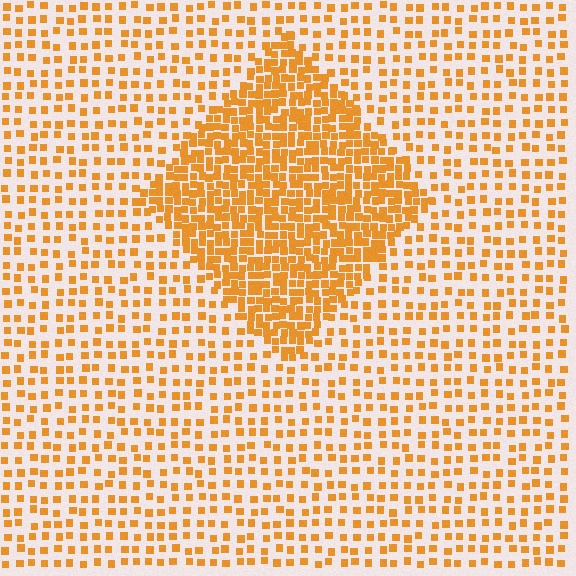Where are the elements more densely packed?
The elements are more densely packed inside the diamond boundary.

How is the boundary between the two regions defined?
The boundary is defined by a change in element density (approximately 2.5x ratio). All elements are the same color, size, and shape.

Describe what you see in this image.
The image contains small orange elements arranged at two different densities. A diamond-shaped region is visible where the elements are more densely packed than the surrounding area.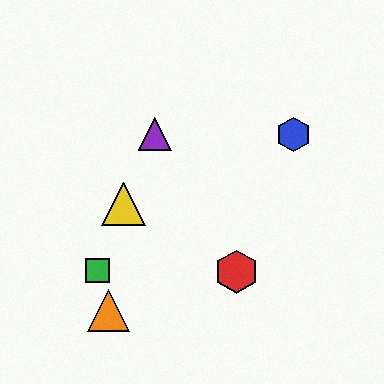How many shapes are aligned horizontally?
2 shapes (the blue hexagon, the purple triangle) are aligned horizontally.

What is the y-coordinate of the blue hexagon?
The blue hexagon is at y≈134.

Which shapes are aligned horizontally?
The blue hexagon, the purple triangle are aligned horizontally.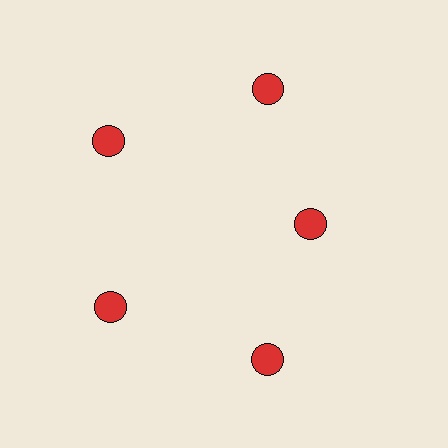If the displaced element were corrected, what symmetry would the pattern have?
It would have 5-fold rotational symmetry — the pattern would map onto itself every 72 degrees.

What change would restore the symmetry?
The symmetry would be restored by moving it outward, back onto the ring so that all 5 circles sit at equal angles and equal distance from the center.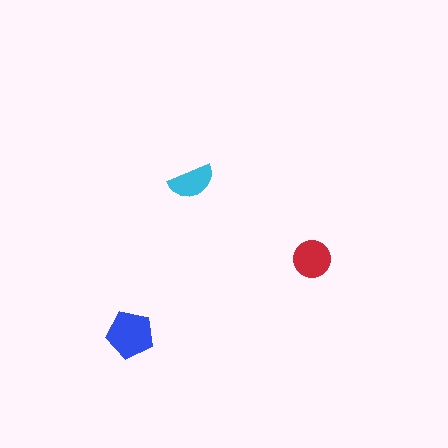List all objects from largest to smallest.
The blue pentagon, the red circle, the cyan semicircle.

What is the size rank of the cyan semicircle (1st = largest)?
3rd.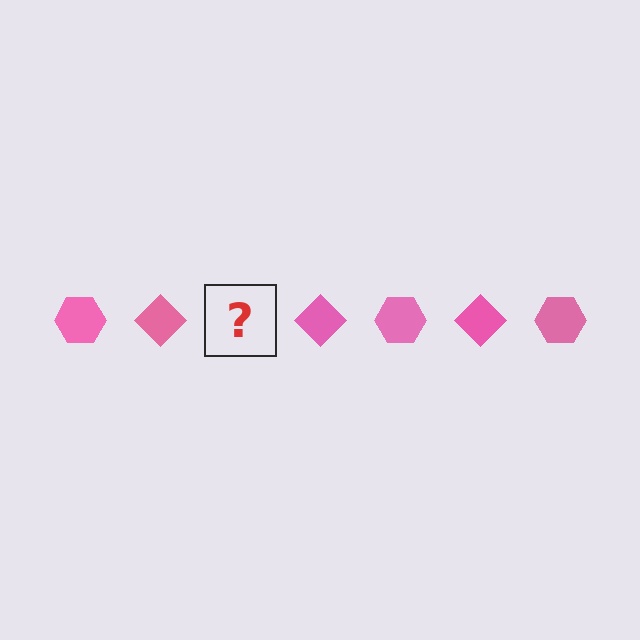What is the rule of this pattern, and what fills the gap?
The rule is that the pattern cycles through hexagon, diamond shapes in pink. The gap should be filled with a pink hexagon.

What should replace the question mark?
The question mark should be replaced with a pink hexagon.